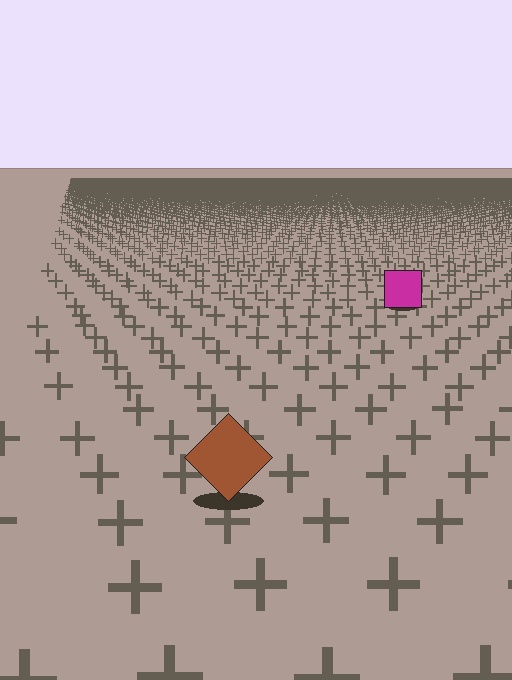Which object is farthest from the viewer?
The magenta square is farthest from the viewer. It appears smaller and the ground texture around it is denser.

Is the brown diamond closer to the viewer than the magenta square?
Yes. The brown diamond is closer — you can tell from the texture gradient: the ground texture is coarser near it.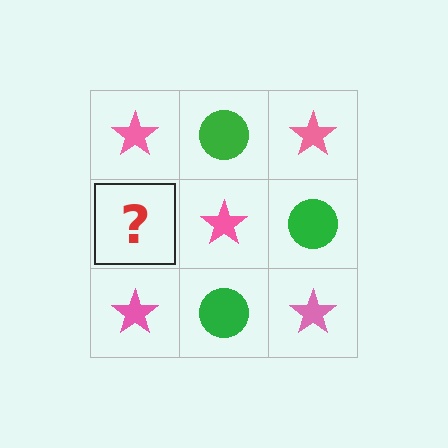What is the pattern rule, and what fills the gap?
The rule is that it alternates pink star and green circle in a checkerboard pattern. The gap should be filled with a green circle.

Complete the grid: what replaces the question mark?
The question mark should be replaced with a green circle.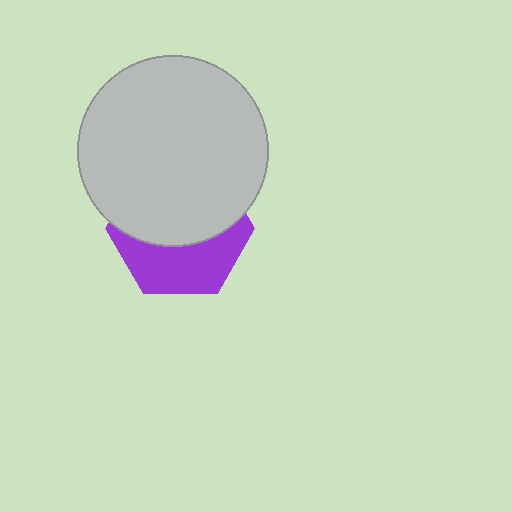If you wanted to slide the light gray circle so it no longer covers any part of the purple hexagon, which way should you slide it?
Slide it up — that is the most direct way to separate the two shapes.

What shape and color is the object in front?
The object in front is a light gray circle.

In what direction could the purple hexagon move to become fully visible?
The purple hexagon could move down. That would shift it out from behind the light gray circle entirely.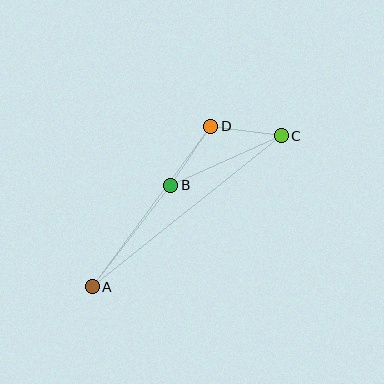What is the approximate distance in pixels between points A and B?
The distance between A and B is approximately 128 pixels.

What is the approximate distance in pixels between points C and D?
The distance between C and D is approximately 72 pixels.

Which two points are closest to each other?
Points B and D are closest to each other.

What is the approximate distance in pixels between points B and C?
The distance between B and C is approximately 121 pixels.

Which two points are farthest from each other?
Points A and C are farthest from each other.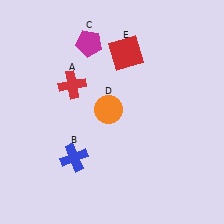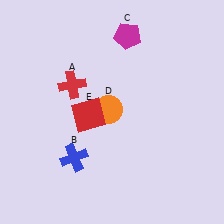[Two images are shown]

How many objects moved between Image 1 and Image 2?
2 objects moved between the two images.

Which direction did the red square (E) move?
The red square (E) moved down.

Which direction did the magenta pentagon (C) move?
The magenta pentagon (C) moved right.